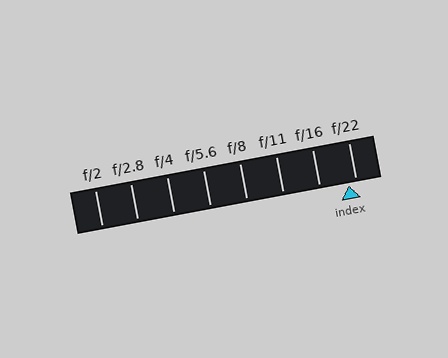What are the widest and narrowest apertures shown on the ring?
The widest aperture shown is f/2 and the narrowest is f/22.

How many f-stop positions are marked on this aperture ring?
There are 8 f-stop positions marked.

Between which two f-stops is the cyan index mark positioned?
The index mark is between f/16 and f/22.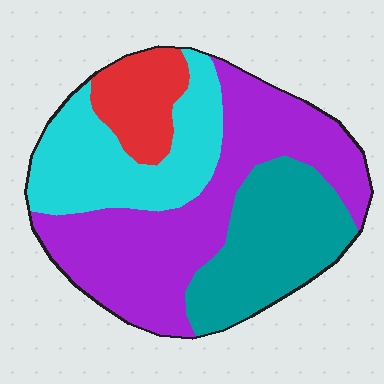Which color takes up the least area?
Red, at roughly 10%.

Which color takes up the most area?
Purple, at roughly 40%.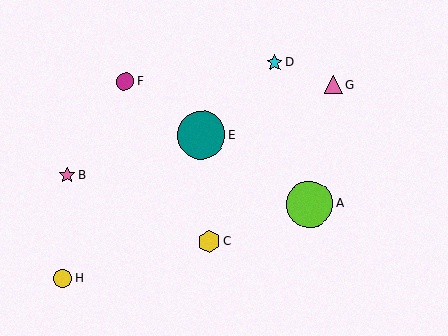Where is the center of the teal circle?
The center of the teal circle is at (201, 135).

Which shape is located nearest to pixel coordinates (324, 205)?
The lime circle (labeled A) at (309, 204) is nearest to that location.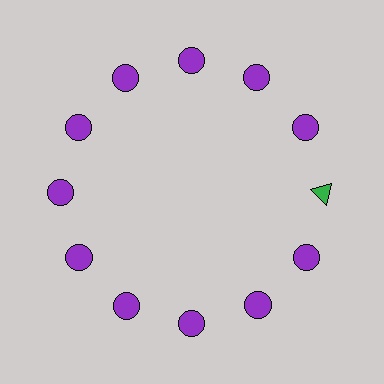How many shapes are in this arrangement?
There are 12 shapes arranged in a ring pattern.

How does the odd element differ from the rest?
It differs in both color (green instead of purple) and shape (triangle instead of circle).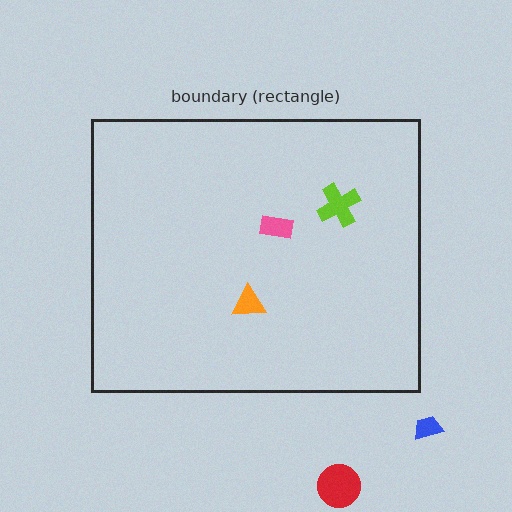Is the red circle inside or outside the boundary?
Outside.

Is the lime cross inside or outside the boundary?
Inside.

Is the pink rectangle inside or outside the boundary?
Inside.